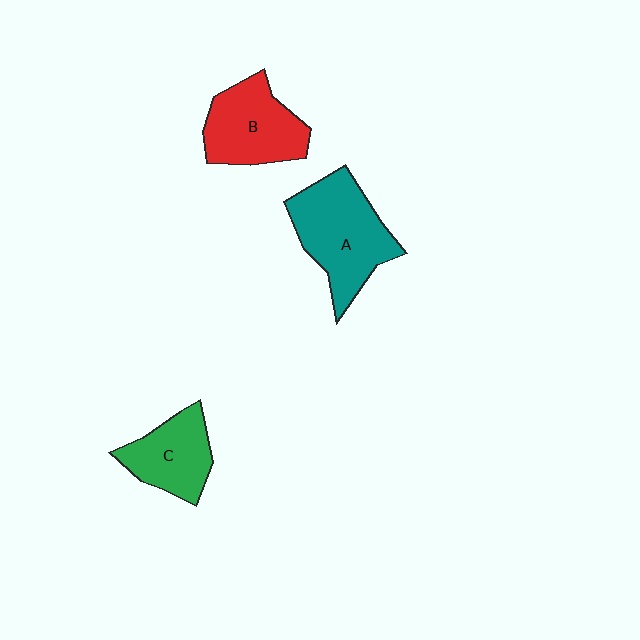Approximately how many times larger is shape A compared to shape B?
Approximately 1.2 times.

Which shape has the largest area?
Shape A (teal).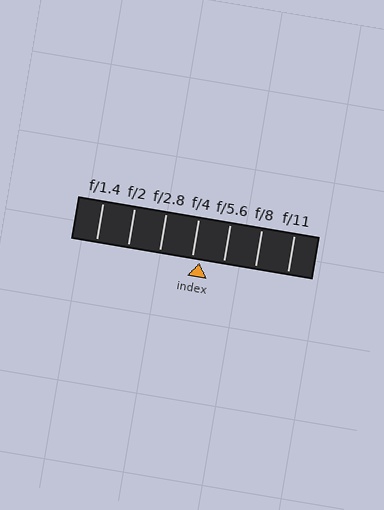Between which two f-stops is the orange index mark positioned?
The index mark is between f/4 and f/5.6.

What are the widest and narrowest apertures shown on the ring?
The widest aperture shown is f/1.4 and the narrowest is f/11.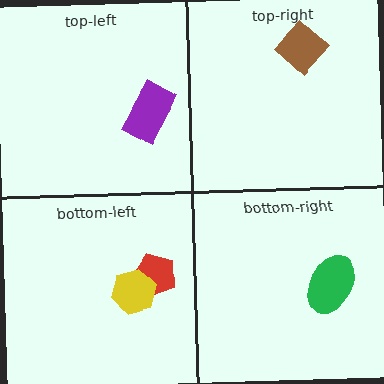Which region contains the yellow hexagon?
The bottom-left region.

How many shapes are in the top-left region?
1.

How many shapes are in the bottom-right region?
1.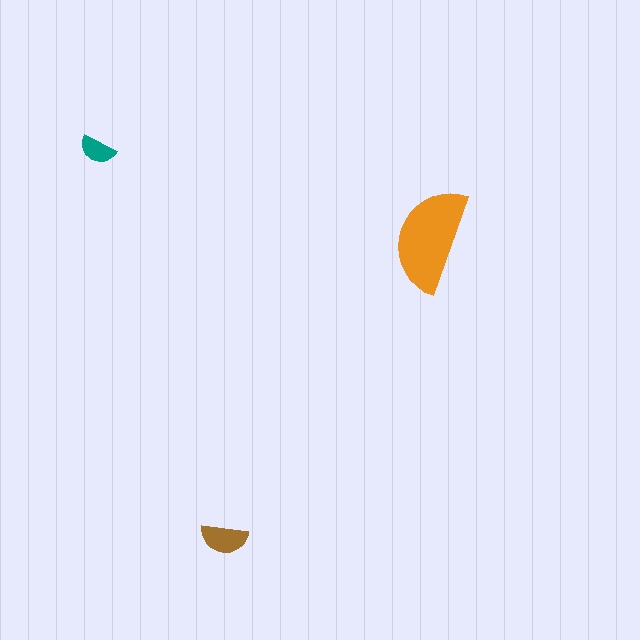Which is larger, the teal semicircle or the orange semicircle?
The orange one.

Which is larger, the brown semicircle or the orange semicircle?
The orange one.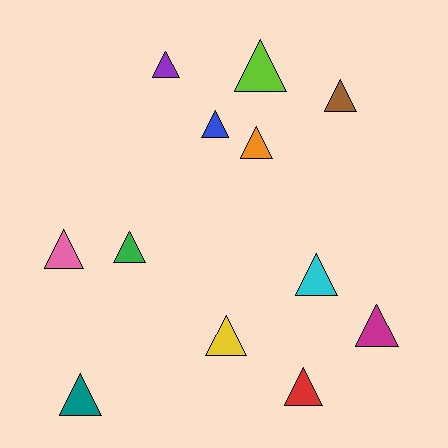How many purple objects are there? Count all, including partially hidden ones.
There is 1 purple object.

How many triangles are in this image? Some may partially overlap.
There are 12 triangles.